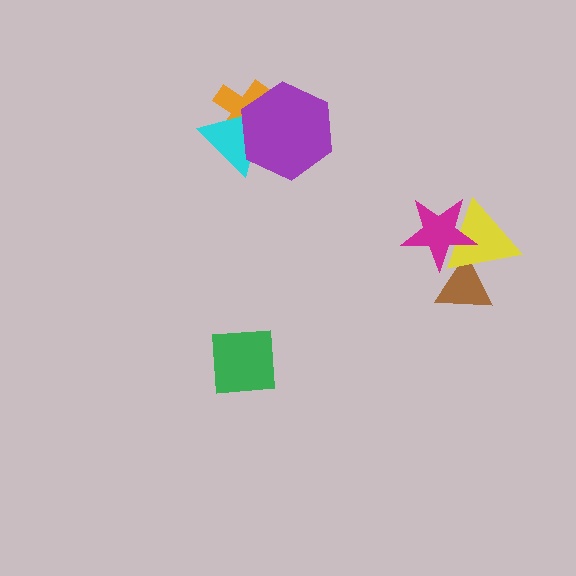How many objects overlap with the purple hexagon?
2 objects overlap with the purple hexagon.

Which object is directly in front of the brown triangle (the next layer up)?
The yellow triangle is directly in front of the brown triangle.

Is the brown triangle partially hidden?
Yes, it is partially covered by another shape.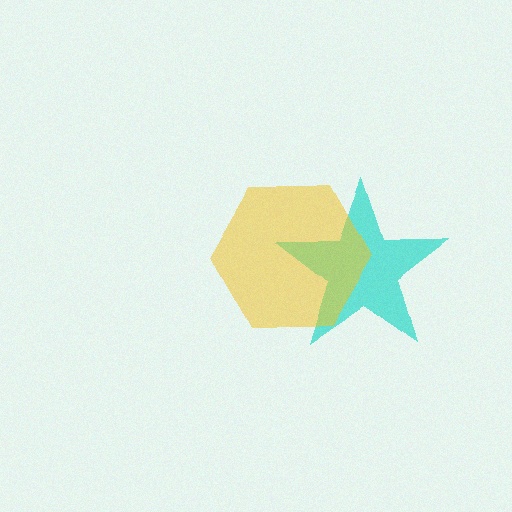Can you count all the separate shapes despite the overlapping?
Yes, there are 2 separate shapes.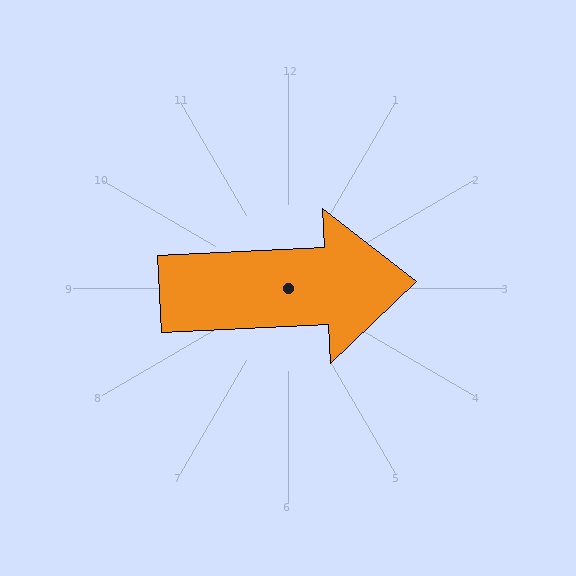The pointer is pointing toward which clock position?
Roughly 3 o'clock.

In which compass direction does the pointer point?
East.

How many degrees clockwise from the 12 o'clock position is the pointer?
Approximately 87 degrees.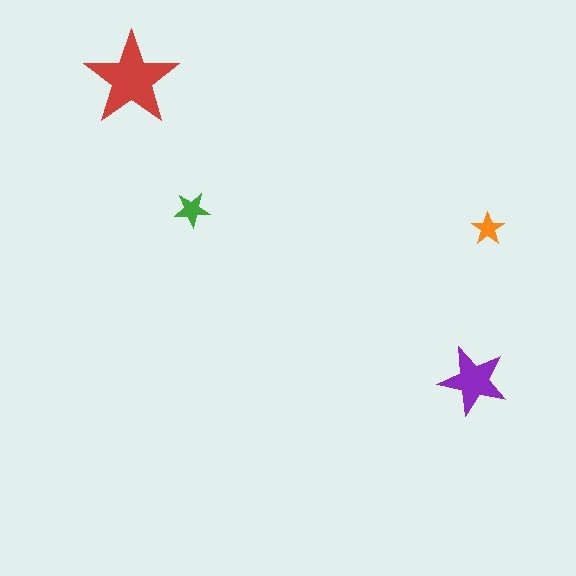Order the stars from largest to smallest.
the red one, the purple one, the green one, the orange one.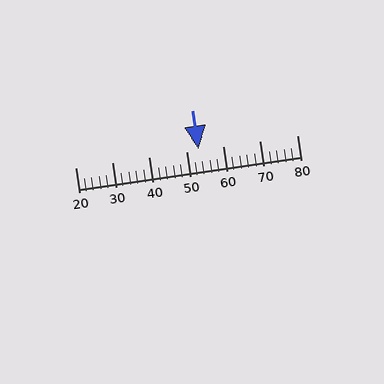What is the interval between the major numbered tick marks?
The major tick marks are spaced 10 units apart.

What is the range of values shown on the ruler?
The ruler shows values from 20 to 80.